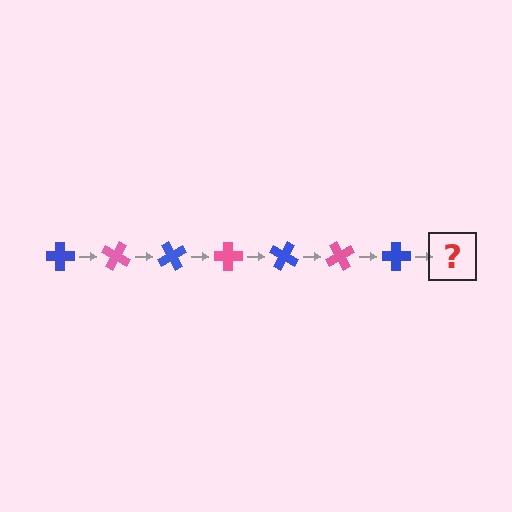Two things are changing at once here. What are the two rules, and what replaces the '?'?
The two rules are that it rotates 30 degrees each step and the color cycles through blue and pink. The '?' should be a pink cross, rotated 210 degrees from the start.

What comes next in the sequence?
The next element should be a pink cross, rotated 210 degrees from the start.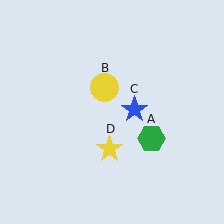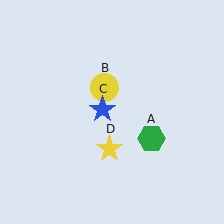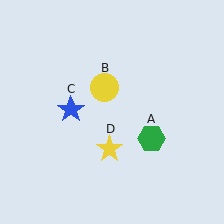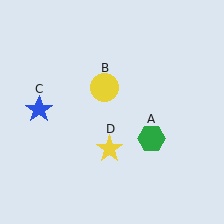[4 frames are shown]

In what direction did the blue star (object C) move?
The blue star (object C) moved left.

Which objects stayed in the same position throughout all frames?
Green hexagon (object A) and yellow circle (object B) and yellow star (object D) remained stationary.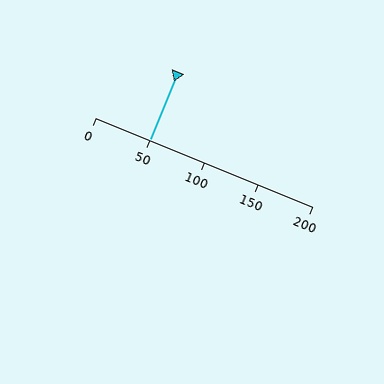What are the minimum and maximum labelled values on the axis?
The axis runs from 0 to 200.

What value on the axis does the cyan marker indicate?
The marker indicates approximately 50.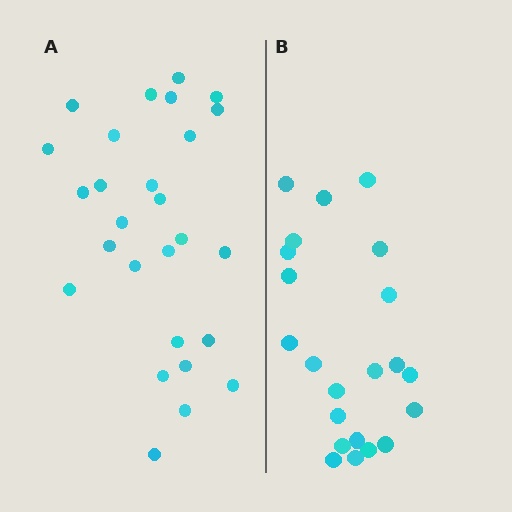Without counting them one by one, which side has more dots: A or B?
Region A (the left region) has more dots.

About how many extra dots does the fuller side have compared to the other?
Region A has about 5 more dots than region B.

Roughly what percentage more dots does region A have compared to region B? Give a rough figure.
About 25% more.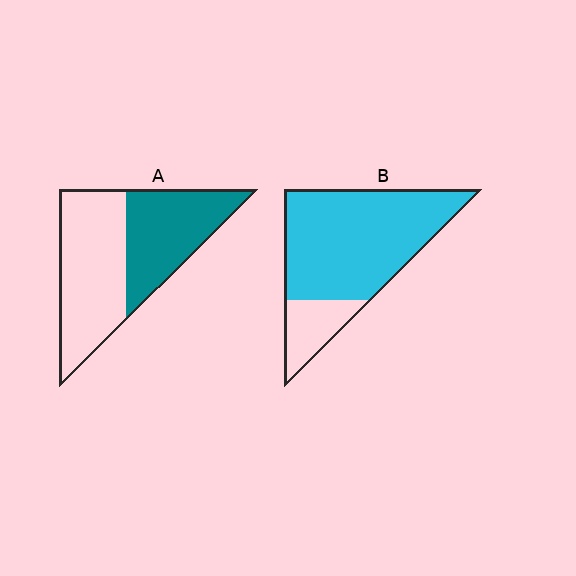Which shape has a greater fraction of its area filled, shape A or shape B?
Shape B.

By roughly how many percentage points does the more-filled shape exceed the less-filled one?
By roughly 35 percentage points (B over A).